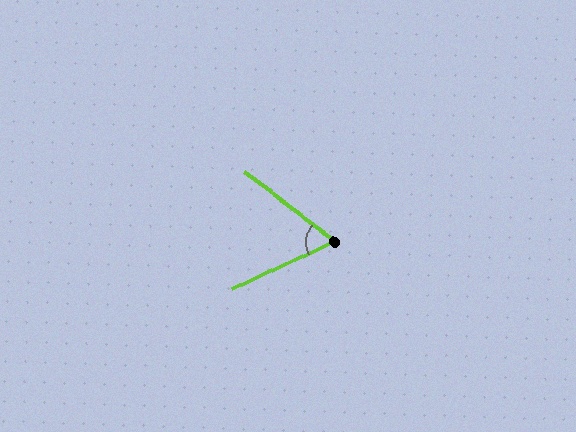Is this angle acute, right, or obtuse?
It is acute.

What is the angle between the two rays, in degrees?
Approximately 62 degrees.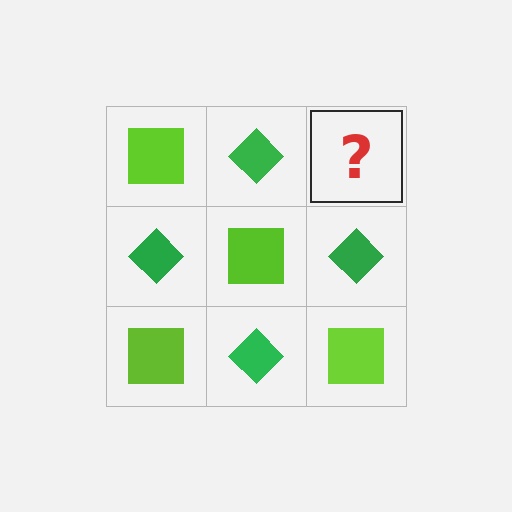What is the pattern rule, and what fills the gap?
The rule is that it alternates lime square and green diamond in a checkerboard pattern. The gap should be filled with a lime square.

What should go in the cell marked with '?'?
The missing cell should contain a lime square.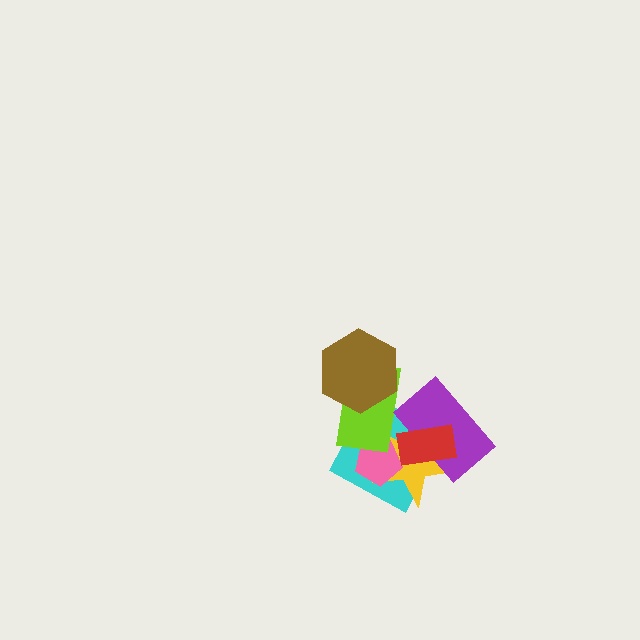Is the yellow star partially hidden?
Yes, it is partially covered by another shape.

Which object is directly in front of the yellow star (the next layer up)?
The pink pentagon is directly in front of the yellow star.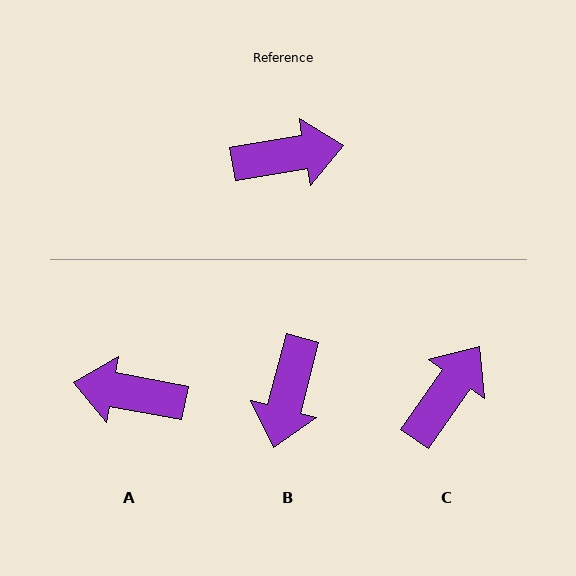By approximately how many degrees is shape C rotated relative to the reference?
Approximately 46 degrees counter-clockwise.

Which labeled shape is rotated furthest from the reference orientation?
A, about 160 degrees away.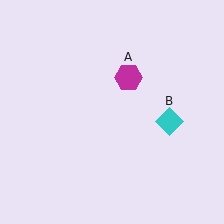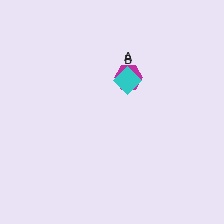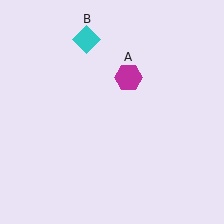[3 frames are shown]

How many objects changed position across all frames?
1 object changed position: cyan diamond (object B).